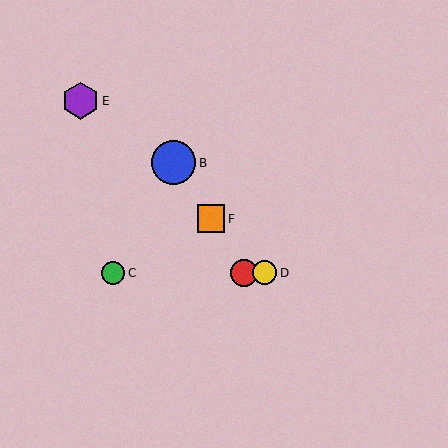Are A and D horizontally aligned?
Yes, both are at y≈273.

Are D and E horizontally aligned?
No, D is at y≈273 and E is at y≈101.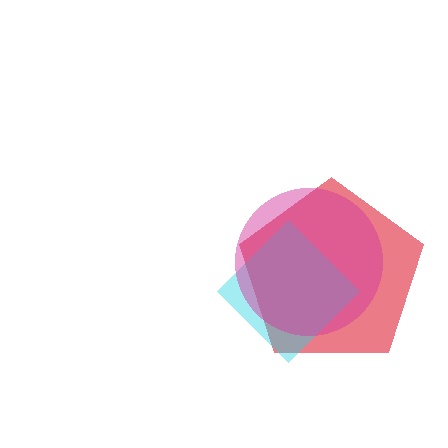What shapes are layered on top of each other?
The layered shapes are: a red pentagon, a cyan diamond, a magenta circle.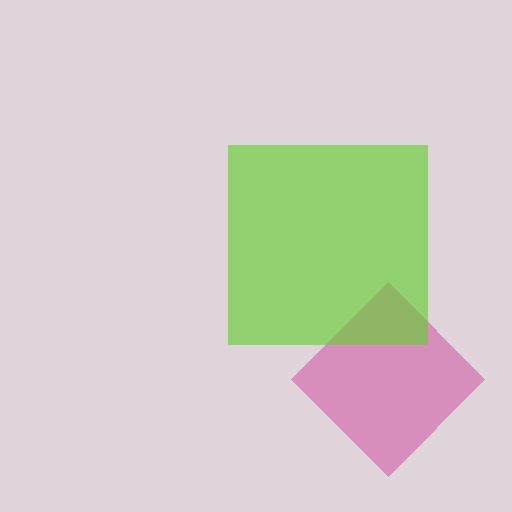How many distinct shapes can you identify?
There are 2 distinct shapes: a magenta diamond, a lime square.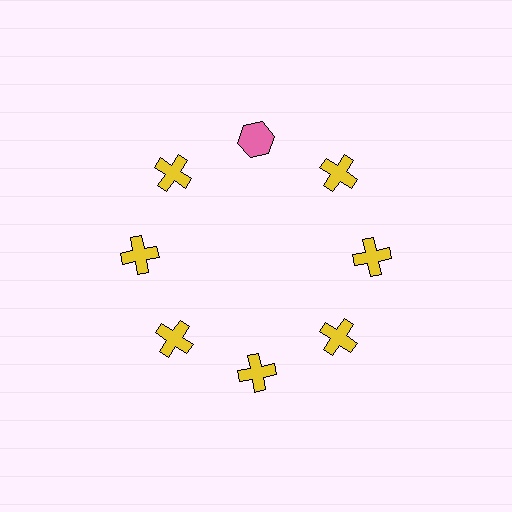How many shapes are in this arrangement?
There are 8 shapes arranged in a ring pattern.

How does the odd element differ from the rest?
It differs in both color (pink instead of yellow) and shape (hexagon instead of cross).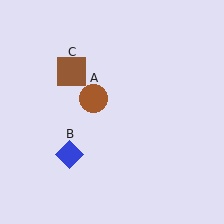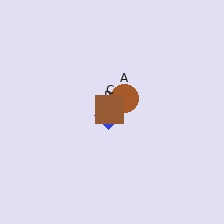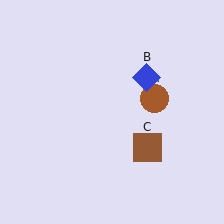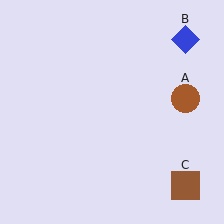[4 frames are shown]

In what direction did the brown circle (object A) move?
The brown circle (object A) moved right.